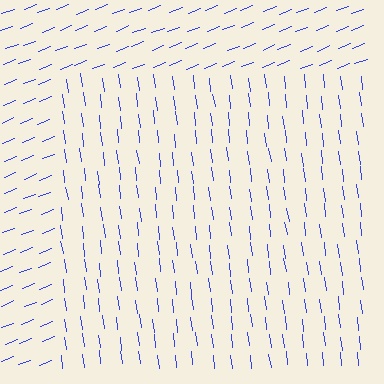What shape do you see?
I see a rectangle.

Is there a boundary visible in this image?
Yes, there is a texture boundary formed by a change in line orientation.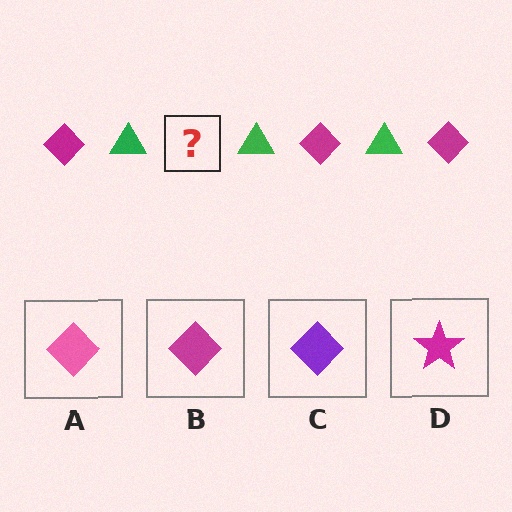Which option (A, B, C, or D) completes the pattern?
B.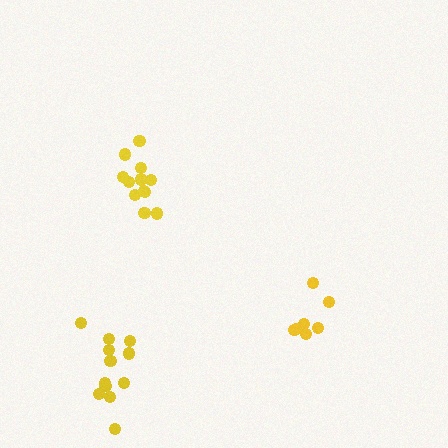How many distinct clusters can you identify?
There are 3 distinct clusters.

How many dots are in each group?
Group 1: 7 dots, Group 2: 12 dots, Group 3: 12 dots (31 total).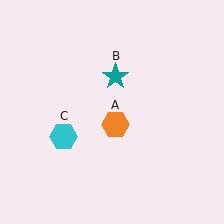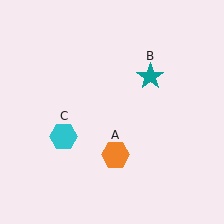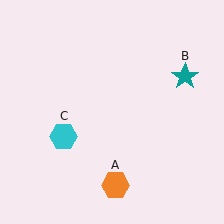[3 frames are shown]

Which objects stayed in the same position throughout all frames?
Cyan hexagon (object C) remained stationary.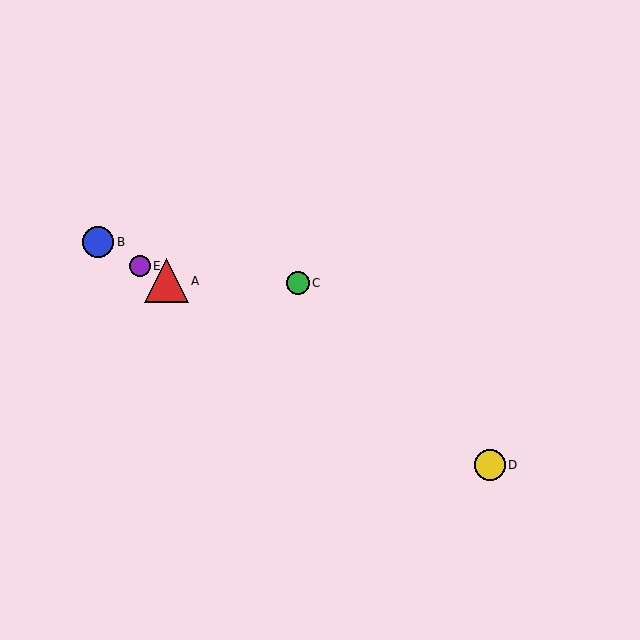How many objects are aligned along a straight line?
4 objects (A, B, D, E) are aligned along a straight line.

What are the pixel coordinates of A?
Object A is at (166, 281).